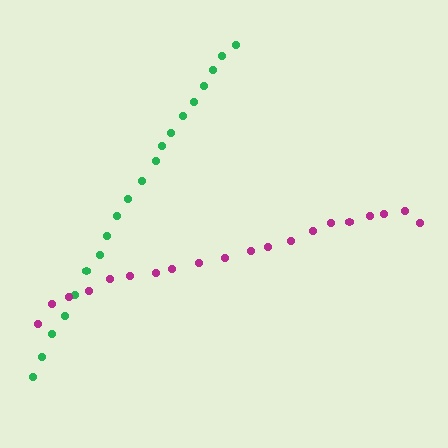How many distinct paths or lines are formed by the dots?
There are 2 distinct paths.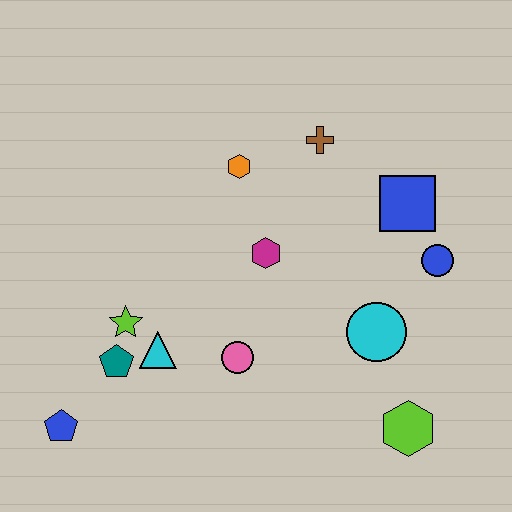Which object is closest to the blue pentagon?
The teal pentagon is closest to the blue pentagon.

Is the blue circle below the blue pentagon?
No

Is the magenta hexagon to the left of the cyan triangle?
No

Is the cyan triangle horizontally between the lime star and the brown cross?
Yes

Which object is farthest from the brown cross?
The blue pentagon is farthest from the brown cross.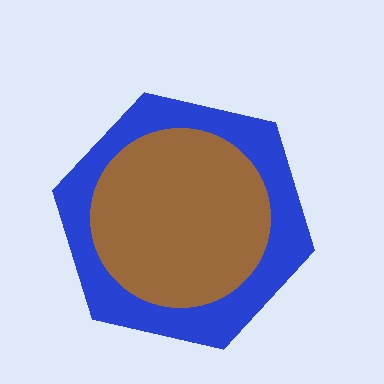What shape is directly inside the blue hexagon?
The brown circle.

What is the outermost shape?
The blue hexagon.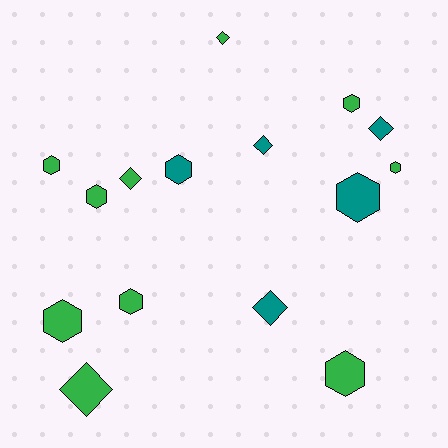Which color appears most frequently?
Green, with 10 objects.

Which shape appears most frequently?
Hexagon, with 9 objects.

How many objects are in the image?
There are 15 objects.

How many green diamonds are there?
There are 3 green diamonds.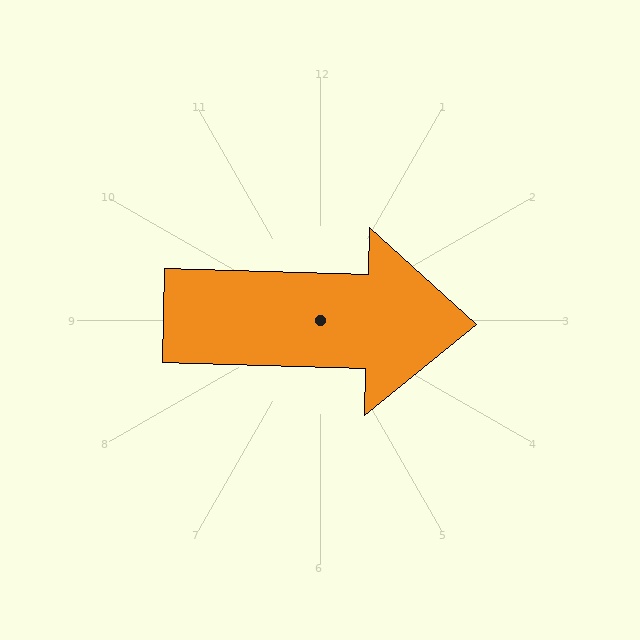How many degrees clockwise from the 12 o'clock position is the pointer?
Approximately 92 degrees.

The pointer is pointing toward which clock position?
Roughly 3 o'clock.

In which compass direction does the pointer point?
East.